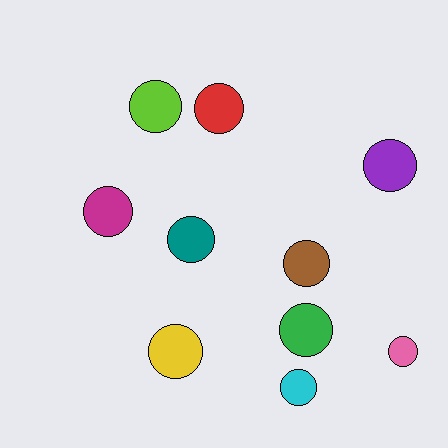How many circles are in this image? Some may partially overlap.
There are 10 circles.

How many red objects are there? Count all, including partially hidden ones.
There is 1 red object.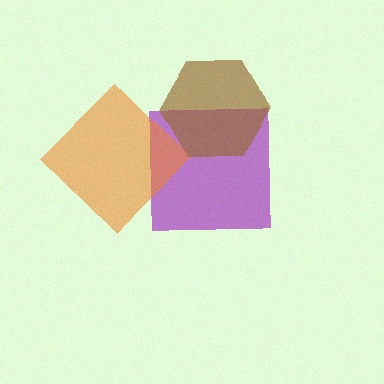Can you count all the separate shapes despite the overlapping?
Yes, there are 3 separate shapes.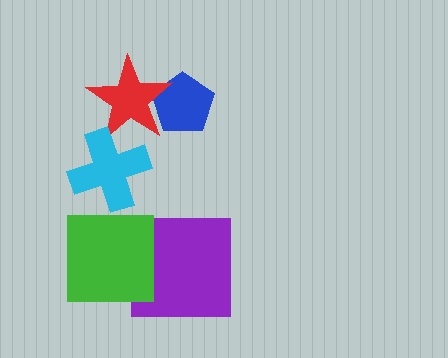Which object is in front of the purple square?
The green square is in front of the purple square.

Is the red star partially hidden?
Yes, it is partially covered by another shape.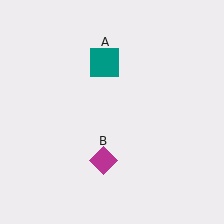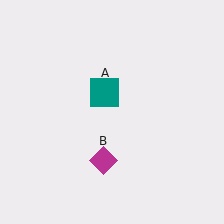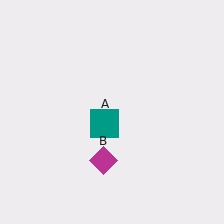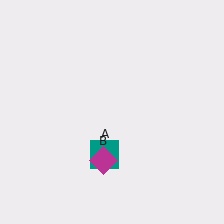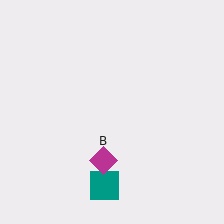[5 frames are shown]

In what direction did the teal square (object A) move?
The teal square (object A) moved down.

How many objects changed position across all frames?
1 object changed position: teal square (object A).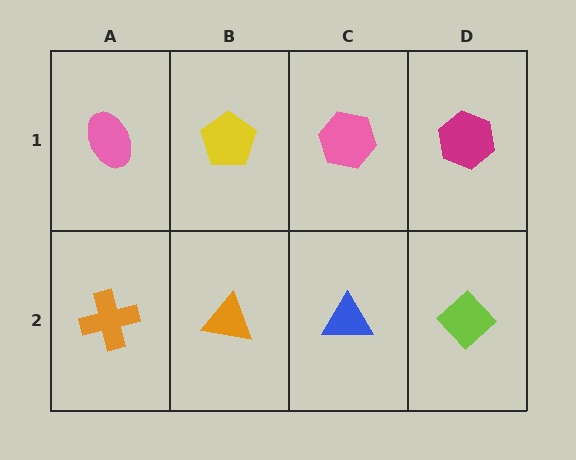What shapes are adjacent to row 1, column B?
An orange triangle (row 2, column B), a pink ellipse (row 1, column A), a pink hexagon (row 1, column C).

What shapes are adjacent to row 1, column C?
A blue triangle (row 2, column C), a yellow pentagon (row 1, column B), a magenta hexagon (row 1, column D).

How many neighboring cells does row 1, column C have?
3.